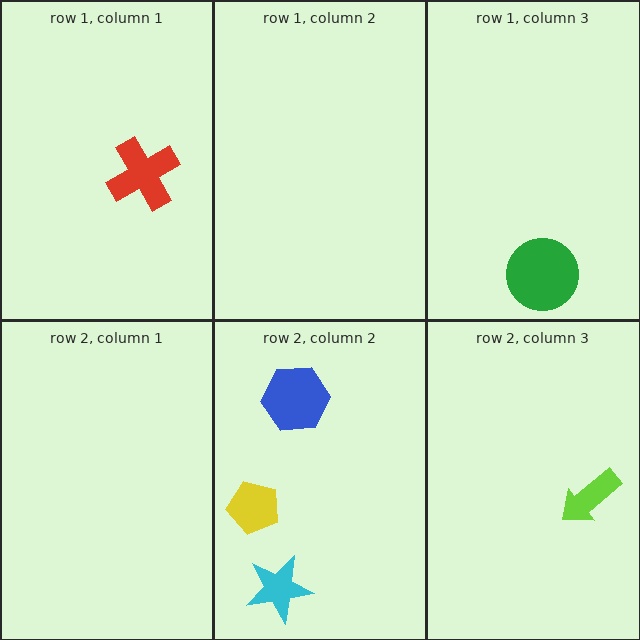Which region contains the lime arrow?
The row 2, column 3 region.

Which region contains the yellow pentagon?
The row 2, column 2 region.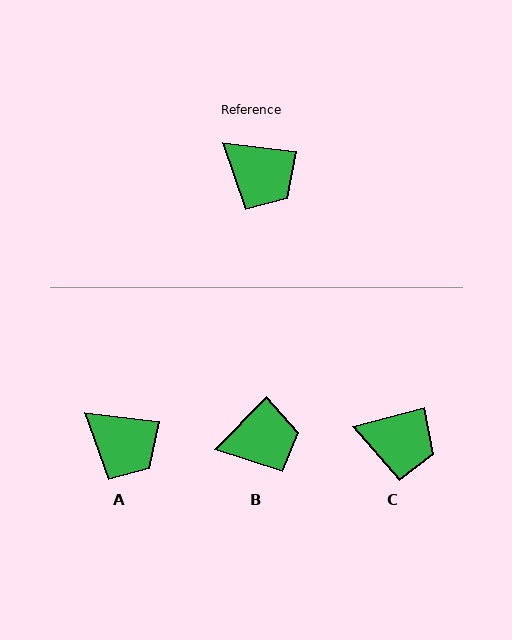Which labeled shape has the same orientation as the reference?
A.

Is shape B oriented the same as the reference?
No, it is off by about 53 degrees.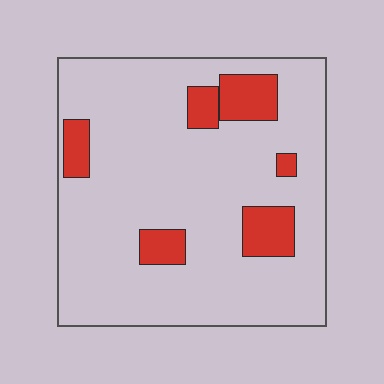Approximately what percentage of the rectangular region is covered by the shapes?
Approximately 15%.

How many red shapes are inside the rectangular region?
6.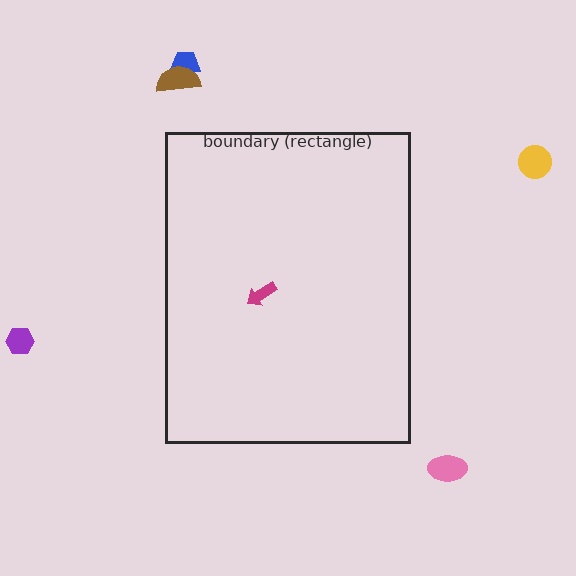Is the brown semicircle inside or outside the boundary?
Outside.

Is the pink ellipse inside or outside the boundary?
Outside.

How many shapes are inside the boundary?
1 inside, 5 outside.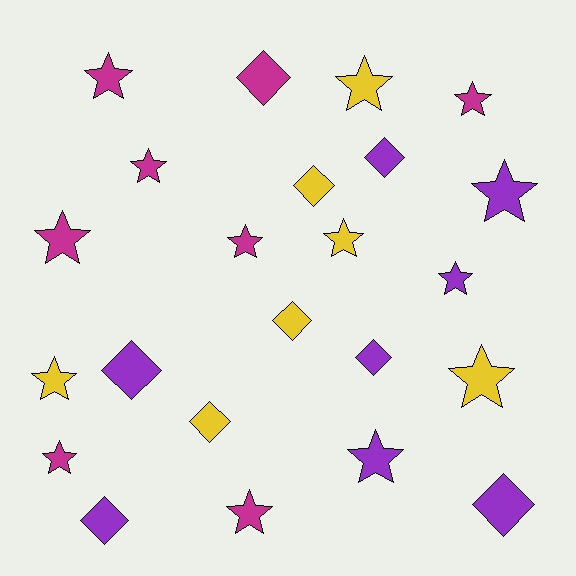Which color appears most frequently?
Purple, with 8 objects.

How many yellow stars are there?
There are 4 yellow stars.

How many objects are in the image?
There are 23 objects.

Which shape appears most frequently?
Star, with 14 objects.